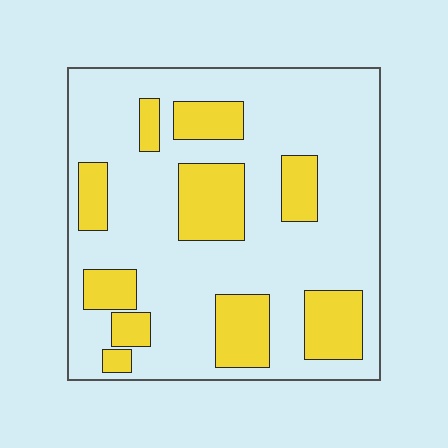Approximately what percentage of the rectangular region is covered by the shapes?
Approximately 25%.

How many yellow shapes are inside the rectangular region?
10.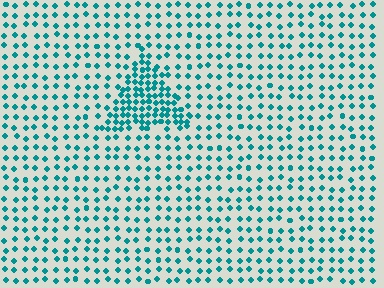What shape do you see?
I see a triangle.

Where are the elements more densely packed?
The elements are more densely packed inside the triangle boundary.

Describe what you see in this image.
The image contains small teal elements arranged at two different densities. A triangle-shaped region is visible where the elements are more densely packed than the surrounding area.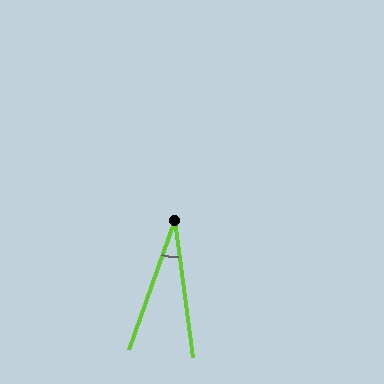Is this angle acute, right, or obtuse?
It is acute.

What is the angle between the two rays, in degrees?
Approximately 27 degrees.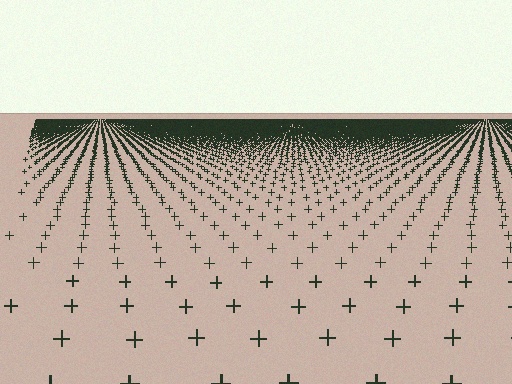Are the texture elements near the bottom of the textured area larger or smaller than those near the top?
Larger. Near the bottom, elements are closer to the viewer and appear at a bigger on-screen size.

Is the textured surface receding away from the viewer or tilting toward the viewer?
The surface is receding away from the viewer. Texture elements get smaller and denser toward the top.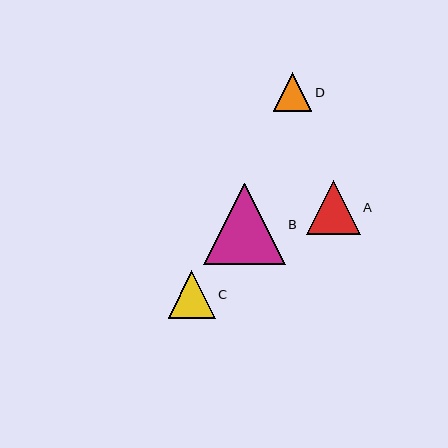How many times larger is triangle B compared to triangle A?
Triangle B is approximately 1.5 times the size of triangle A.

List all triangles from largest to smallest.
From largest to smallest: B, A, C, D.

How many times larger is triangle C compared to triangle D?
Triangle C is approximately 1.2 times the size of triangle D.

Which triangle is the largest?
Triangle B is the largest with a size of approximately 81 pixels.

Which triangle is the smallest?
Triangle D is the smallest with a size of approximately 39 pixels.